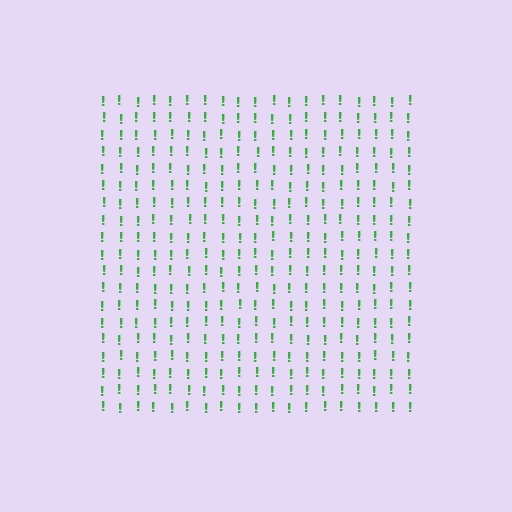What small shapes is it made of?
It is made of small exclamation marks.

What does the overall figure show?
The overall figure shows a square.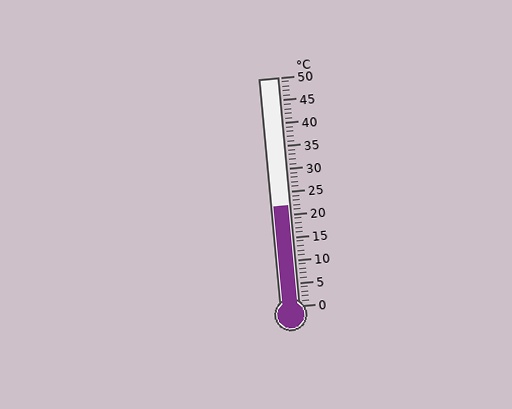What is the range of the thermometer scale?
The thermometer scale ranges from 0°C to 50°C.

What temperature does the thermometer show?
The thermometer shows approximately 22°C.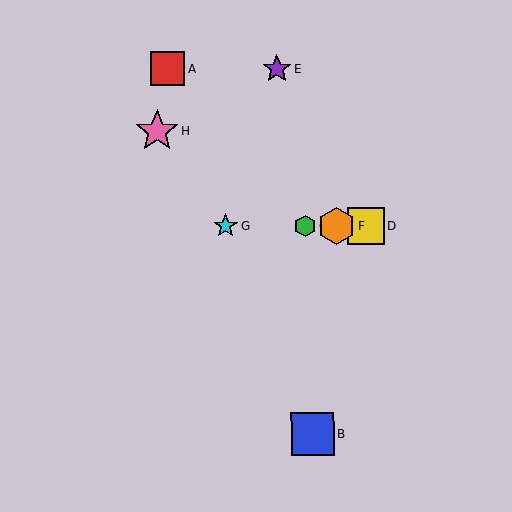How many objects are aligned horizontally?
4 objects (C, D, F, G) are aligned horizontally.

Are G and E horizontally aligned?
No, G is at y≈226 and E is at y≈69.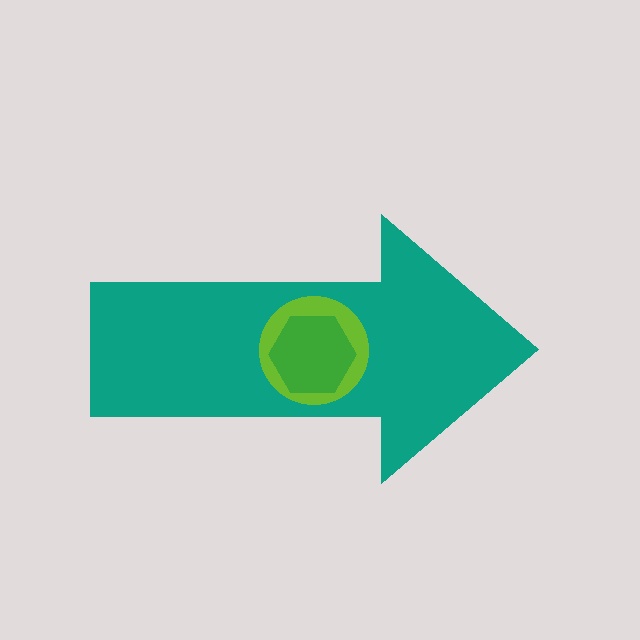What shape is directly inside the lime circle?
The green hexagon.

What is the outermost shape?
The teal arrow.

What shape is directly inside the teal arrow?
The lime circle.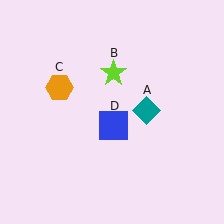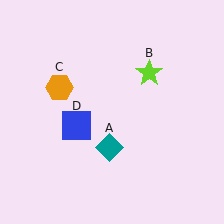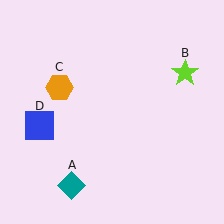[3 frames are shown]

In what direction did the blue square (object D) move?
The blue square (object D) moved left.